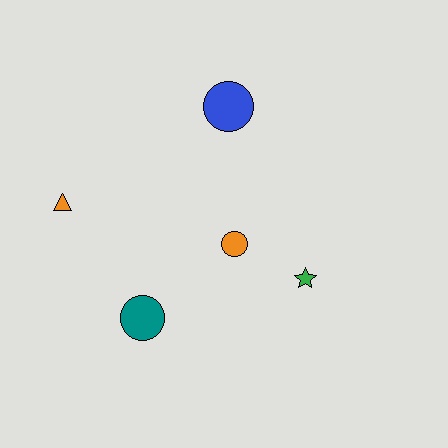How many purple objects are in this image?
There are no purple objects.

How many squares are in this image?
There are no squares.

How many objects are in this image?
There are 5 objects.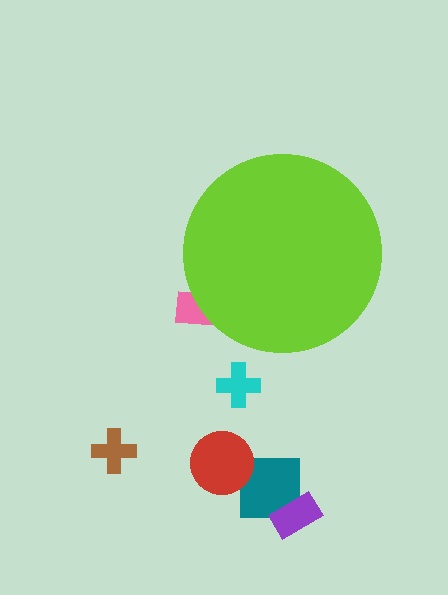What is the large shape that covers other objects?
A lime circle.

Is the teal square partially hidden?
No, the teal square is fully visible.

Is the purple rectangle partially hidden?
No, the purple rectangle is fully visible.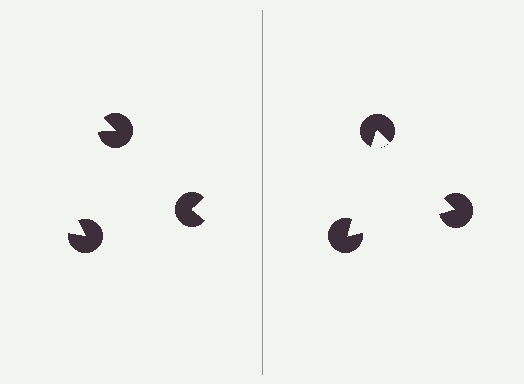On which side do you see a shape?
An illusory triangle appears on the right side. On the left side the wedge cuts are rotated, so no coherent shape forms.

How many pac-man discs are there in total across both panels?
6 — 3 on each side.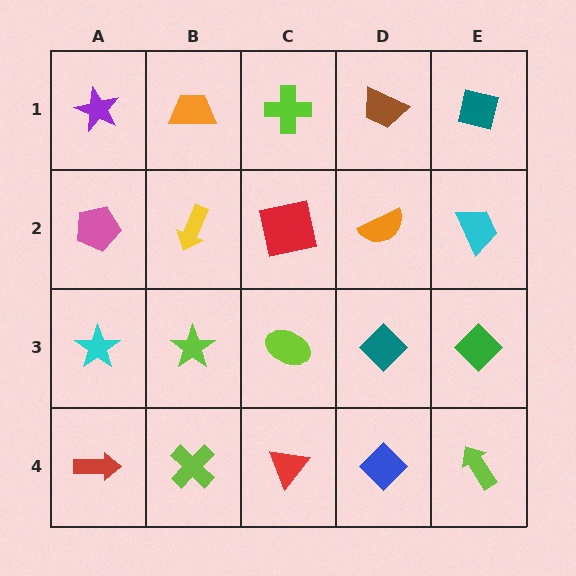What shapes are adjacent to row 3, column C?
A red square (row 2, column C), a red triangle (row 4, column C), a lime star (row 3, column B), a teal diamond (row 3, column D).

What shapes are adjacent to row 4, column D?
A teal diamond (row 3, column D), a red triangle (row 4, column C), a lime arrow (row 4, column E).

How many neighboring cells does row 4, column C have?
3.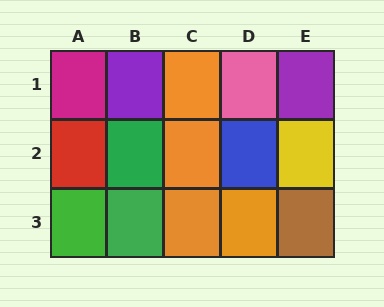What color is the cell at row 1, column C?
Orange.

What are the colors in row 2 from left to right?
Red, green, orange, blue, yellow.